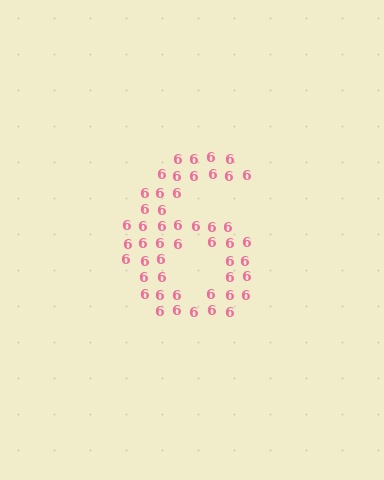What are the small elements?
The small elements are digit 6's.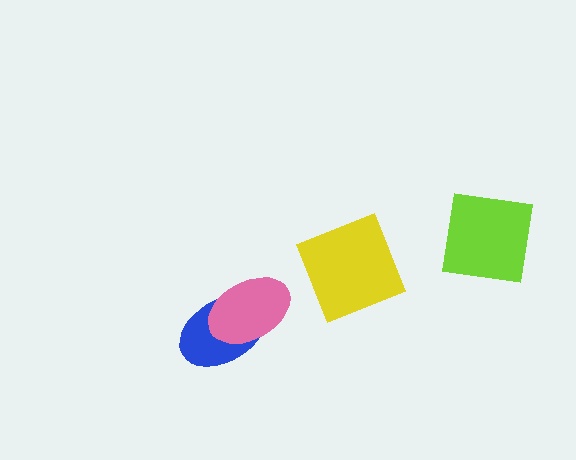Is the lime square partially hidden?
No, no other shape covers it.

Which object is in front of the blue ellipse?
The pink ellipse is in front of the blue ellipse.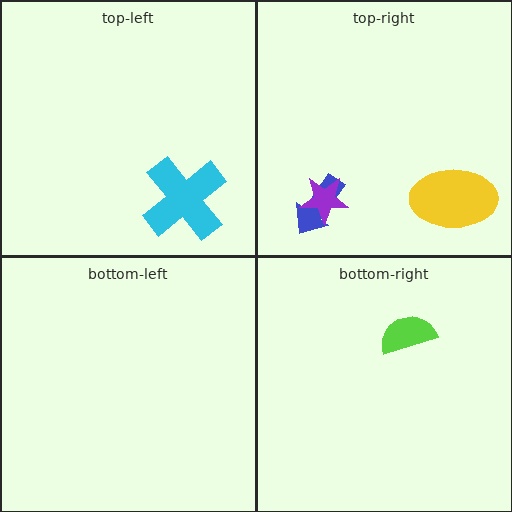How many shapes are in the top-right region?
3.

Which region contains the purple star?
The top-right region.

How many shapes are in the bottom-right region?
1.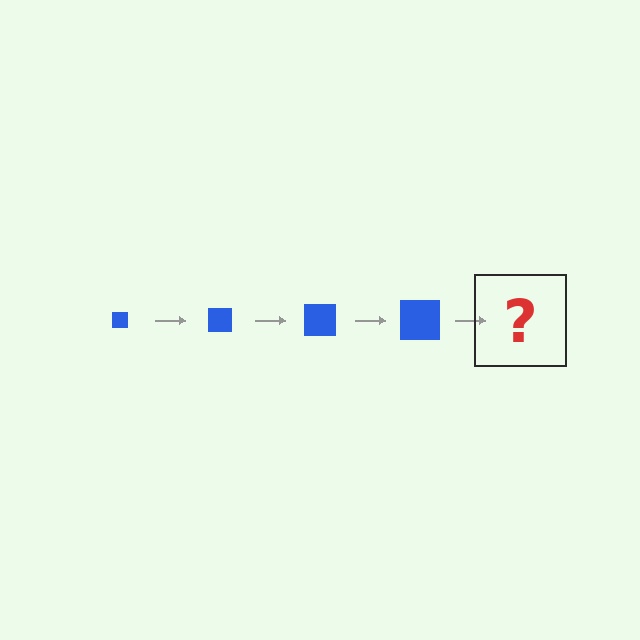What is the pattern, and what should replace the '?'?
The pattern is that the square gets progressively larger each step. The '?' should be a blue square, larger than the previous one.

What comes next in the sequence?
The next element should be a blue square, larger than the previous one.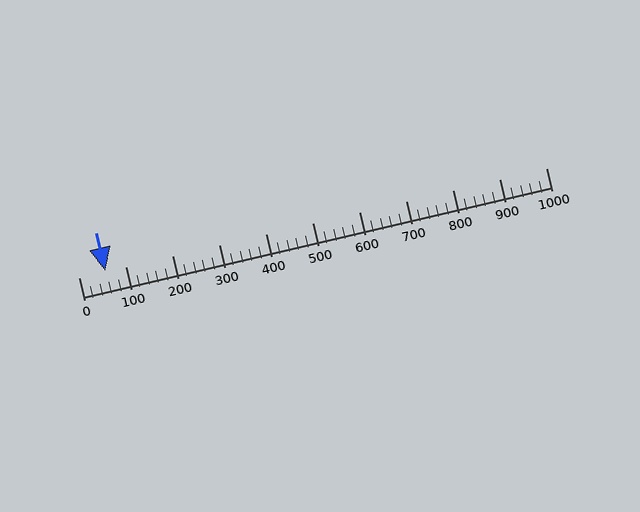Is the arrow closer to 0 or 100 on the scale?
The arrow is closer to 100.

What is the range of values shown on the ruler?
The ruler shows values from 0 to 1000.